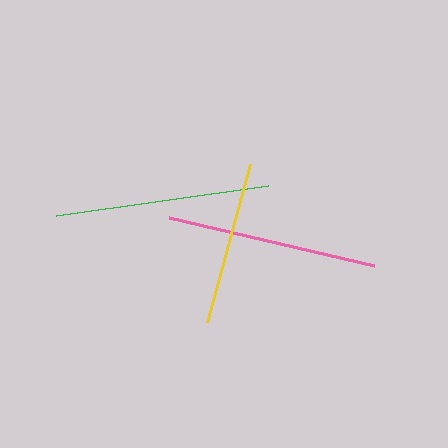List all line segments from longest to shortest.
From longest to shortest: green, pink, yellow.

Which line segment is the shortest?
The yellow line is the shortest at approximately 164 pixels.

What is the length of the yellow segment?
The yellow segment is approximately 164 pixels long.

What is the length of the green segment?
The green segment is approximately 214 pixels long.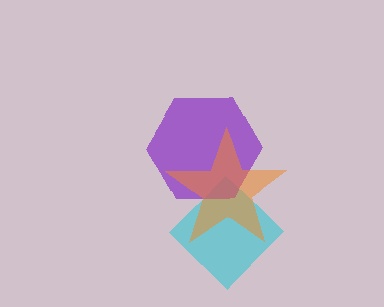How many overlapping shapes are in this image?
There are 3 overlapping shapes in the image.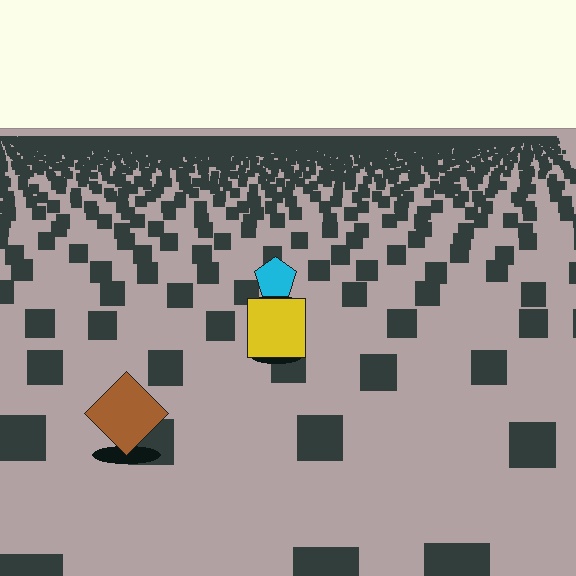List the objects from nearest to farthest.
From nearest to farthest: the brown diamond, the yellow square, the cyan pentagon.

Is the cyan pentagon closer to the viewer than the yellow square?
No. The yellow square is closer — you can tell from the texture gradient: the ground texture is coarser near it.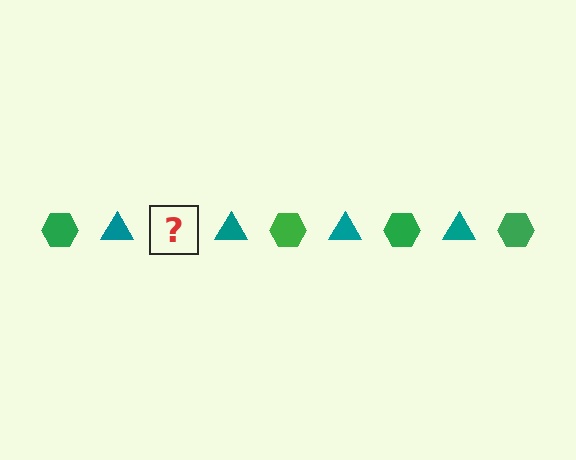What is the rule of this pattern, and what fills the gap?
The rule is that the pattern alternates between green hexagon and teal triangle. The gap should be filled with a green hexagon.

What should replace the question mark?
The question mark should be replaced with a green hexagon.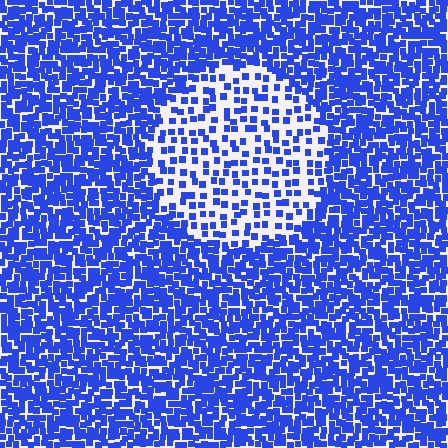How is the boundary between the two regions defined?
The boundary is defined by a change in element density (approximately 2.5x ratio). All elements are the same color, size, and shape.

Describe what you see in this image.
The image contains small blue elements arranged at two different densities. A circle-shaped region is visible where the elements are less densely packed than the surrounding area.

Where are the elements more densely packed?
The elements are more densely packed outside the circle boundary.